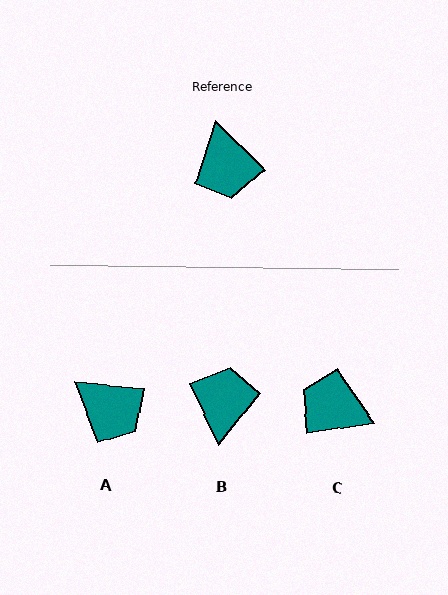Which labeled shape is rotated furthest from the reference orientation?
B, about 160 degrees away.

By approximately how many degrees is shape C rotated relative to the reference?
Approximately 126 degrees clockwise.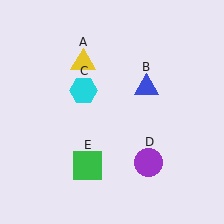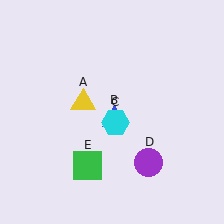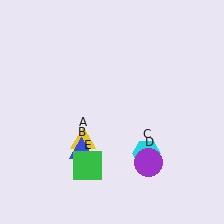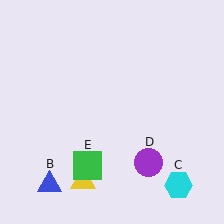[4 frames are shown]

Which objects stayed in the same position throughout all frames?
Purple circle (object D) and green square (object E) remained stationary.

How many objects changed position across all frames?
3 objects changed position: yellow triangle (object A), blue triangle (object B), cyan hexagon (object C).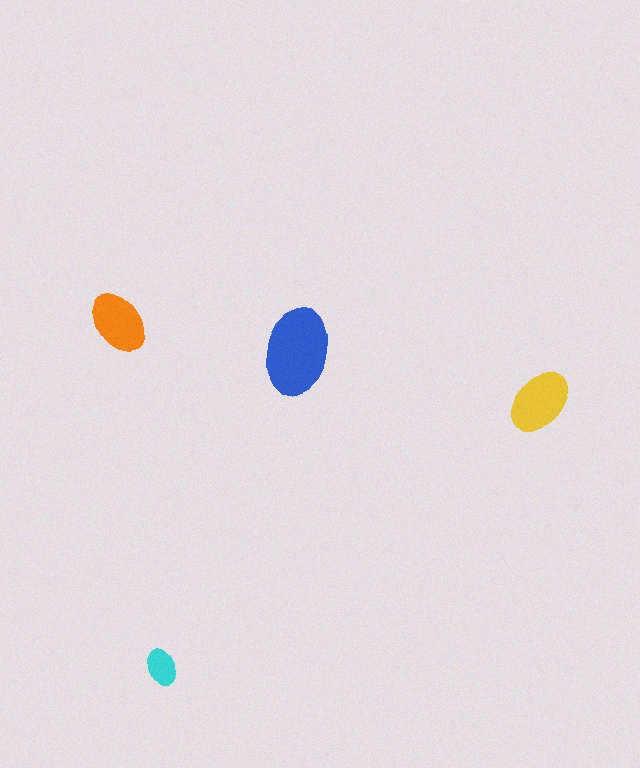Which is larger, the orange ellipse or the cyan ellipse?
The orange one.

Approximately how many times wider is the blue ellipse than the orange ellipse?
About 1.5 times wider.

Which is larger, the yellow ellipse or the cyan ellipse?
The yellow one.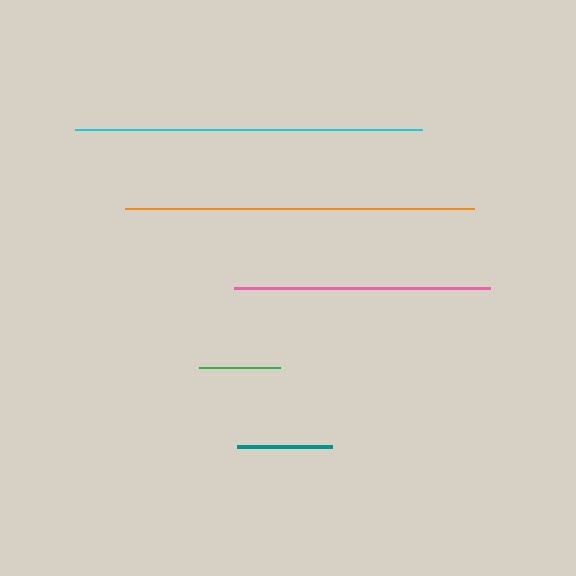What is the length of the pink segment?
The pink segment is approximately 255 pixels long.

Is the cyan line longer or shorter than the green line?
The cyan line is longer than the green line.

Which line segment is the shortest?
The green line is the shortest at approximately 81 pixels.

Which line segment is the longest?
The orange line is the longest at approximately 349 pixels.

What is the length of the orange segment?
The orange segment is approximately 349 pixels long.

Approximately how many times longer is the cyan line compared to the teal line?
The cyan line is approximately 3.6 times the length of the teal line.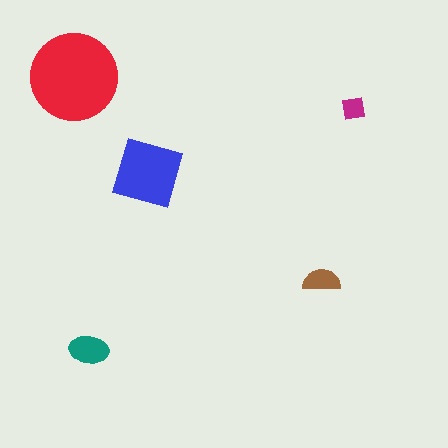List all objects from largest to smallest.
The red circle, the blue square, the teal ellipse, the brown semicircle, the magenta square.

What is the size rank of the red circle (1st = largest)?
1st.